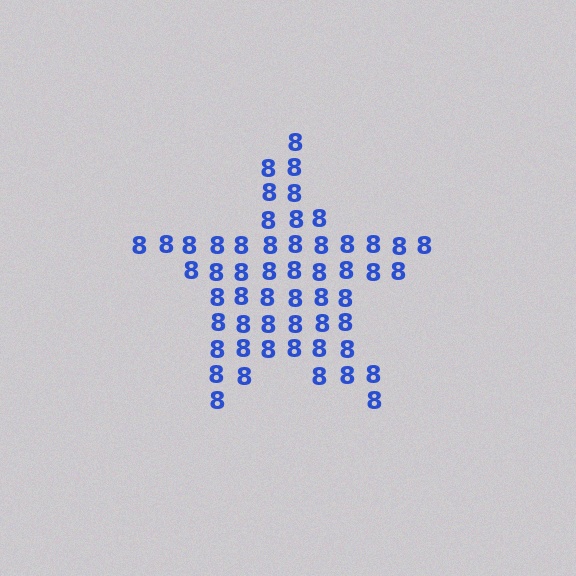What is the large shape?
The large shape is a star.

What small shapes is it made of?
It is made of small digit 8's.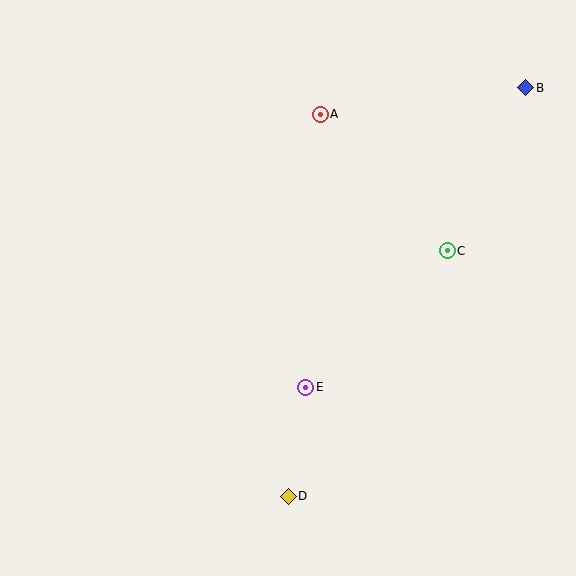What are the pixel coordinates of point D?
Point D is at (288, 496).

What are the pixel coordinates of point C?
Point C is at (447, 251).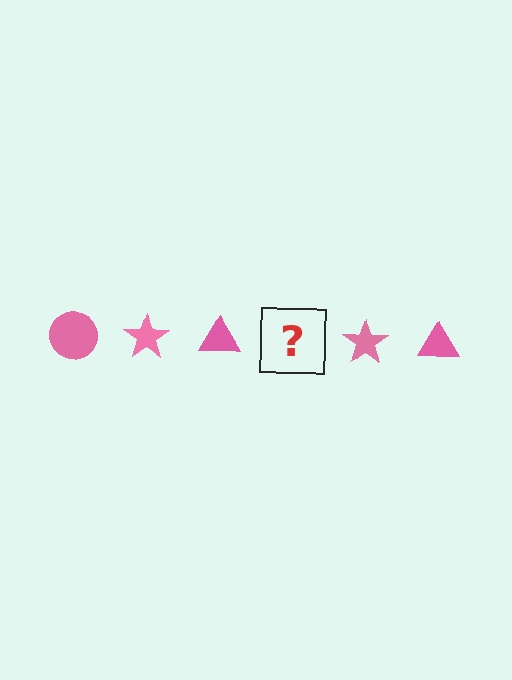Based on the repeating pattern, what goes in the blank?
The blank should be a pink circle.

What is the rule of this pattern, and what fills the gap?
The rule is that the pattern cycles through circle, star, triangle shapes in pink. The gap should be filled with a pink circle.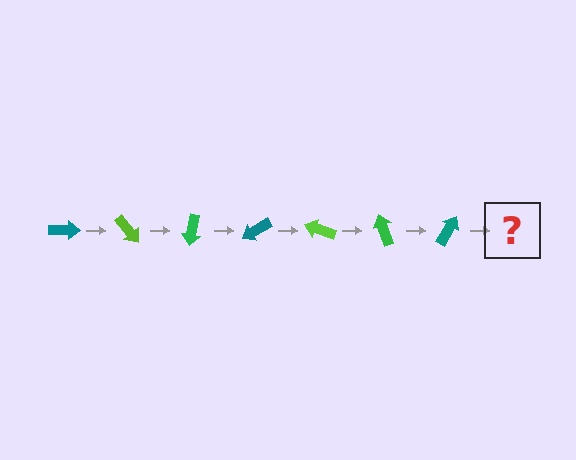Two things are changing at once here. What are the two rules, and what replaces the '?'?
The two rules are that it rotates 50 degrees each step and the color cycles through teal, lime, and green. The '?' should be a lime arrow, rotated 350 degrees from the start.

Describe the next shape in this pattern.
It should be a lime arrow, rotated 350 degrees from the start.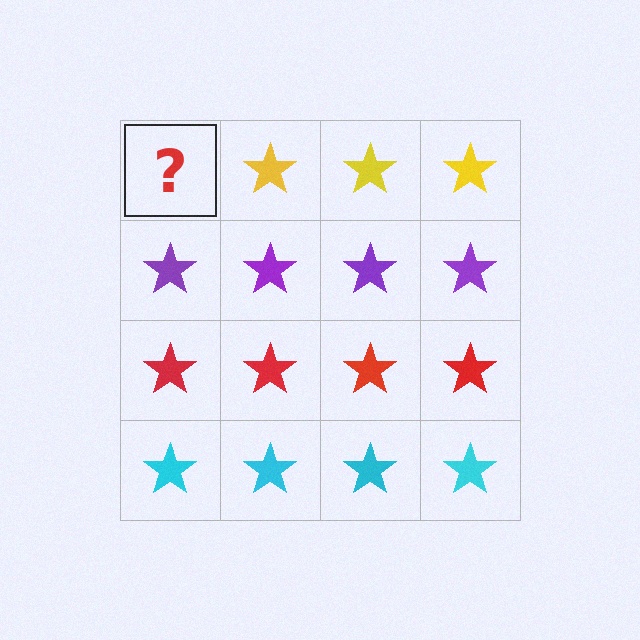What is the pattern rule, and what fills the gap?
The rule is that each row has a consistent color. The gap should be filled with a yellow star.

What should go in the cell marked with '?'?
The missing cell should contain a yellow star.